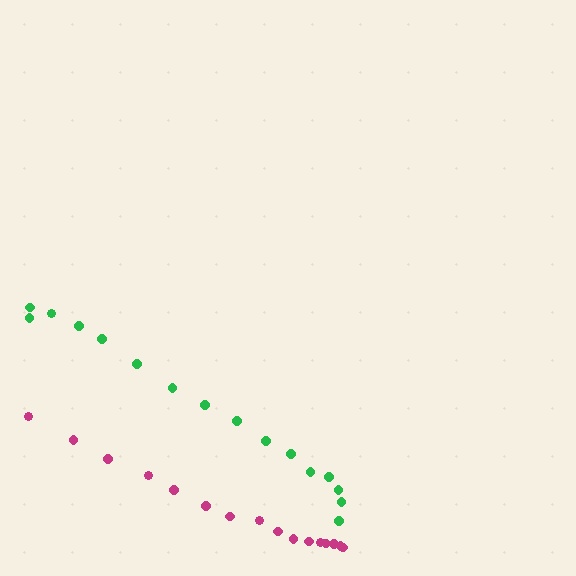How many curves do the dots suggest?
There are 2 distinct paths.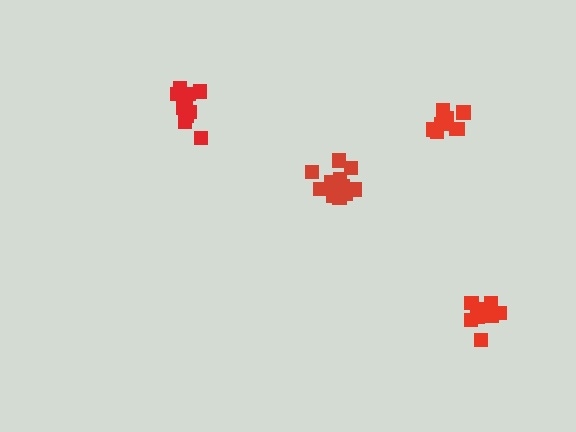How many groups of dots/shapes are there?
There are 4 groups.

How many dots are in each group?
Group 1: 11 dots, Group 2: 11 dots, Group 3: 9 dots, Group 4: 8 dots (39 total).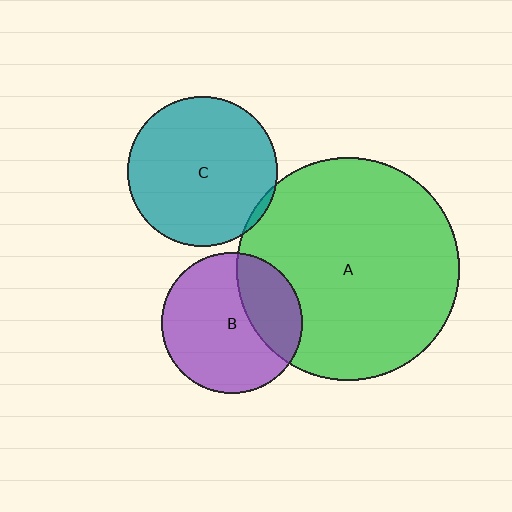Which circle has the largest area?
Circle A (green).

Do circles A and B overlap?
Yes.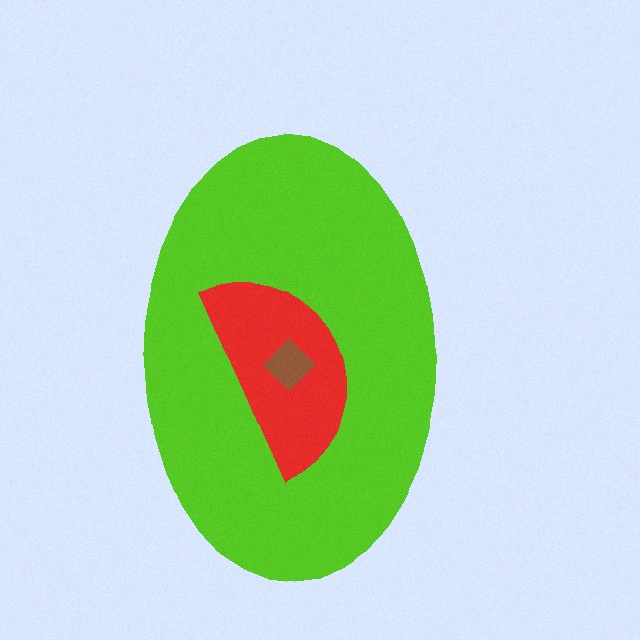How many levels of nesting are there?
3.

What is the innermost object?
The brown diamond.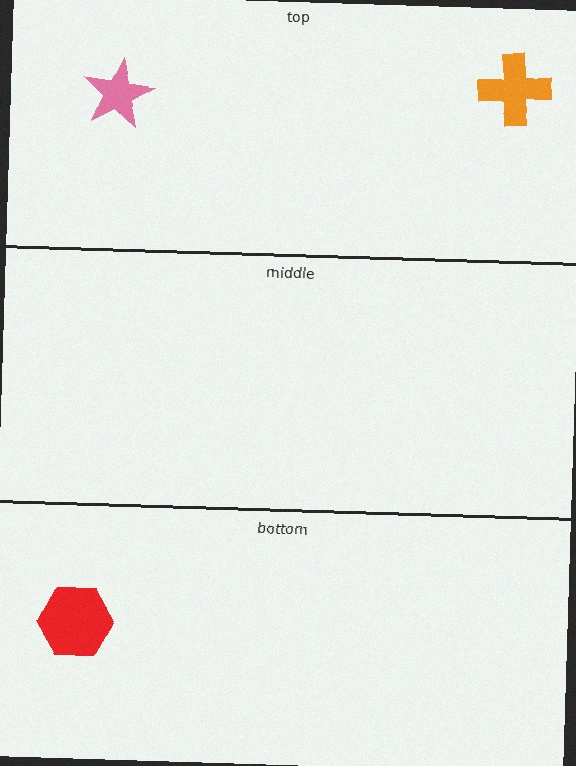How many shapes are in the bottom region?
1.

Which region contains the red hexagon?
The bottom region.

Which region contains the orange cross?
The top region.